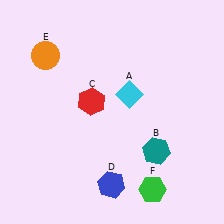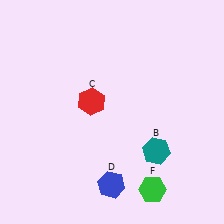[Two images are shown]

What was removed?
The cyan diamond (A), the orange circle (E) were removed in Image 2.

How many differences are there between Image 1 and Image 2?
There are 2 differences between the two images.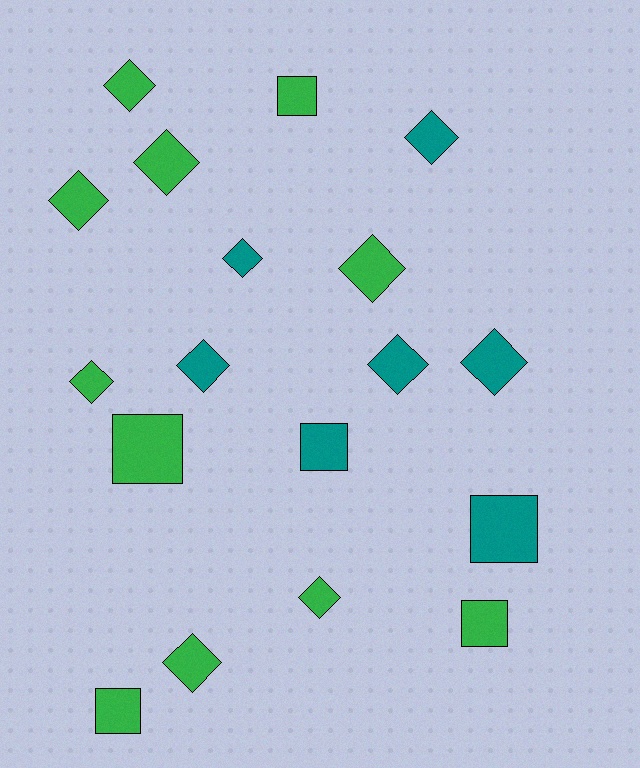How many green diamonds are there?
There are 7 green diamonds.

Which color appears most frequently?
Green, with 11 objects.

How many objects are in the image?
There are 18 objects.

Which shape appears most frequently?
Diamond, with 12 objects.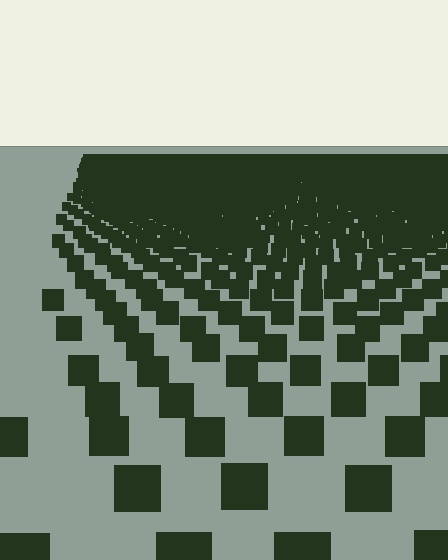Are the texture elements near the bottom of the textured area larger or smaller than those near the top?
Larger. Near the bottom, elements are closer to the viewer and appear at a bigger on-screen size.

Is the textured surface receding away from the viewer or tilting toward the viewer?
The surface is receding away from the viewer. Texture elements get smaller and denser toward the top.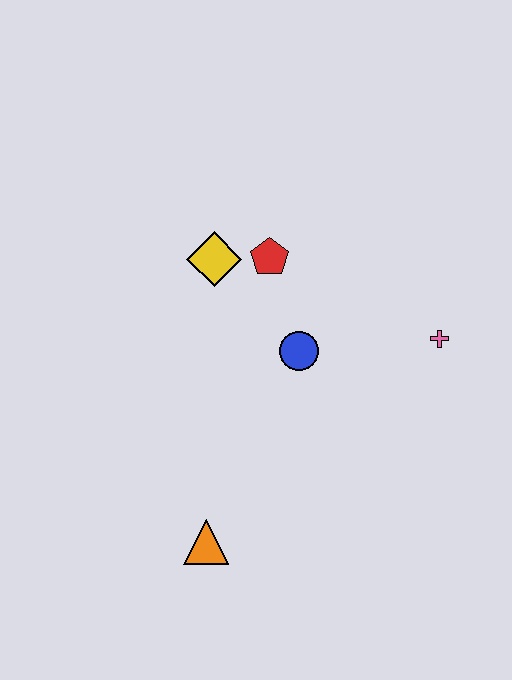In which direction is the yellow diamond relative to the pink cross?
The yellow diamond is to the left of the pink cross.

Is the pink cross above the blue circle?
Yes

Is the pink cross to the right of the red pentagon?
Yes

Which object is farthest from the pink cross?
The orange triangle is farthest from the pink cross.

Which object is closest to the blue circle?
The red pentagon is closest to the blue circle.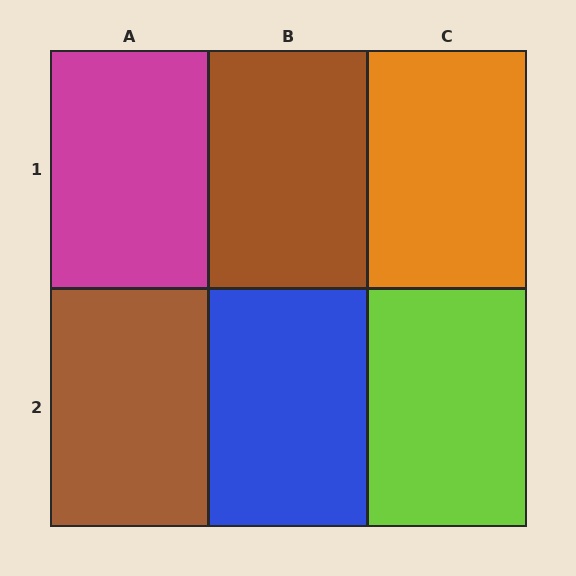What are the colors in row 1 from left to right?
Magenta, brown, orange.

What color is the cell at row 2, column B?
Blue.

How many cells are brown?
2 cells are brown.